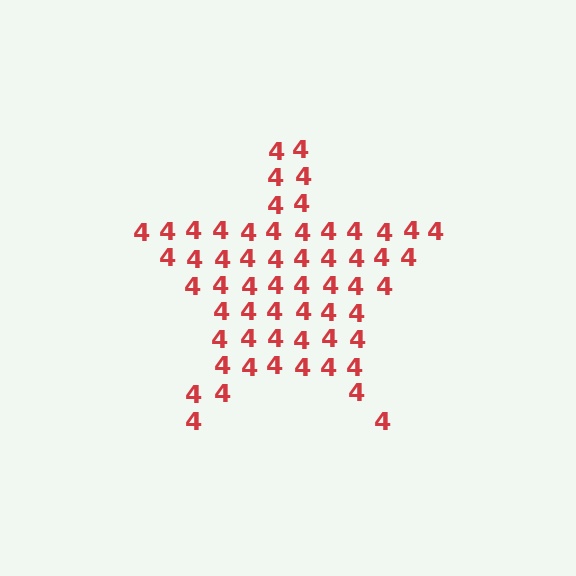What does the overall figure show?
The overall figure shows a star.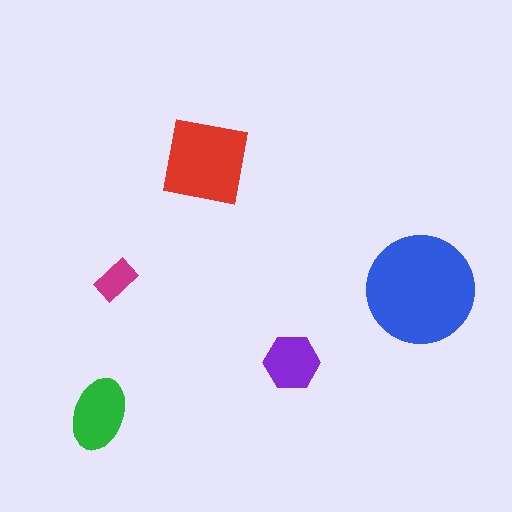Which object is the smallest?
The magenta rectangle.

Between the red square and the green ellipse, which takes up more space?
The red square.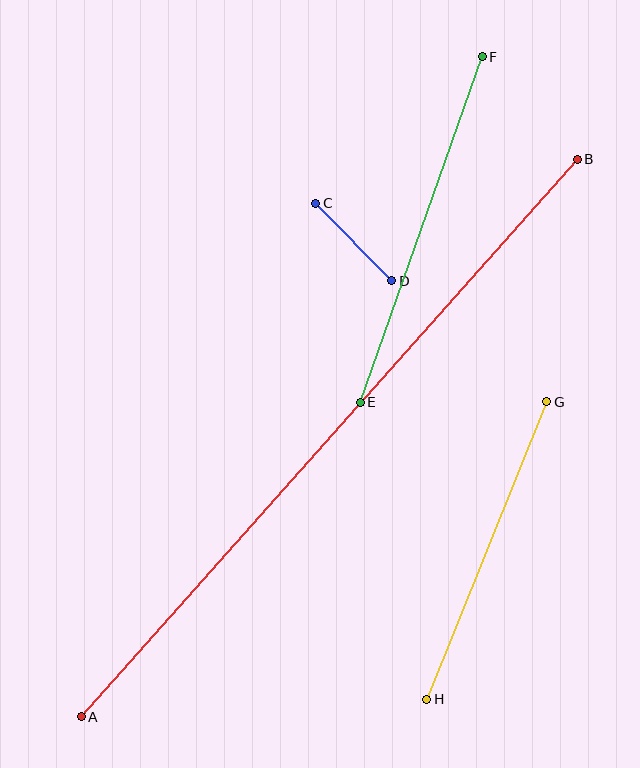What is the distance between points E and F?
The distance is approximately 366 pixels.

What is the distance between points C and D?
The distance is approximately 109 pixels.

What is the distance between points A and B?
The distance is approximately 746 pixels.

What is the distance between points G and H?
The distance is approximately 320 pixels.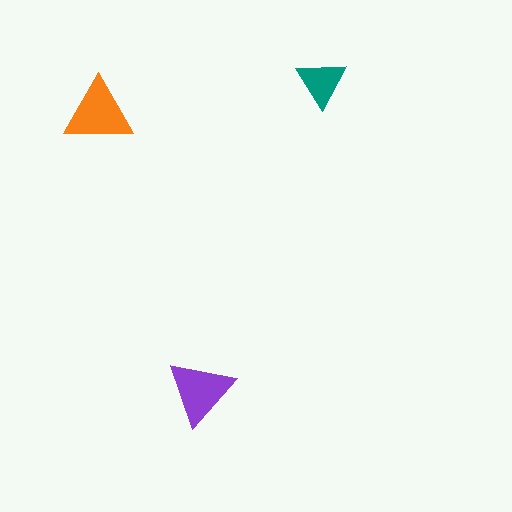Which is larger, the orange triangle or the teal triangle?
The orange one.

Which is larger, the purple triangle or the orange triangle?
The orange one.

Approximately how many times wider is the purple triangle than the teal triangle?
About 1.5 times wider.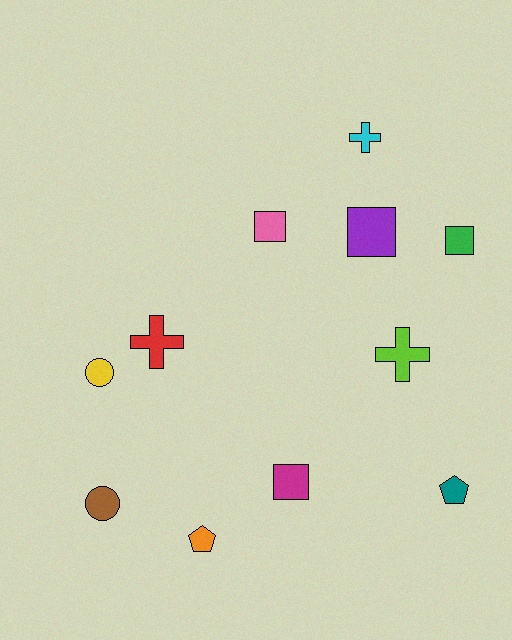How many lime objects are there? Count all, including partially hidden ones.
There is 1 lime object.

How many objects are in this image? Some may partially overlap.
There are 11 objects.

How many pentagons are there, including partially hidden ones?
There are 2 pentagons.